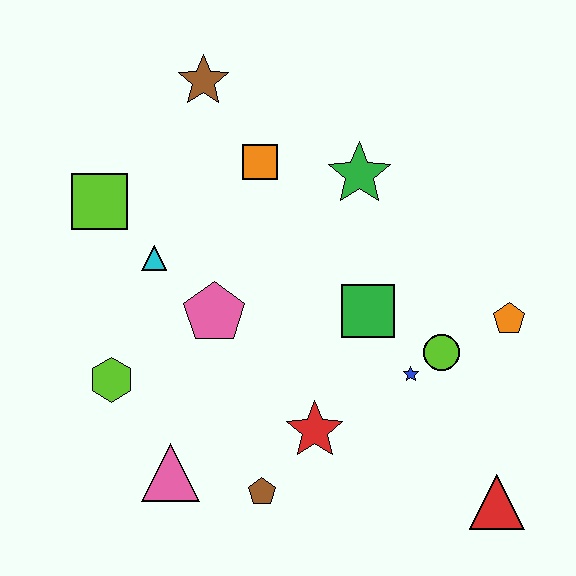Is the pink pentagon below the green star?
Yes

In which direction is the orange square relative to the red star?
The orange square is above the red star.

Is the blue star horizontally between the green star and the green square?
No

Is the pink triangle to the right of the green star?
No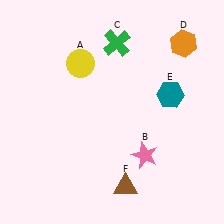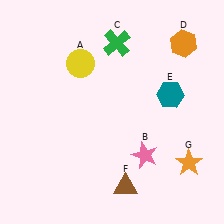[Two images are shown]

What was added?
An orange star (G) was added in Image 2.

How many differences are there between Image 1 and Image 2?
There is 1 difference between the two images.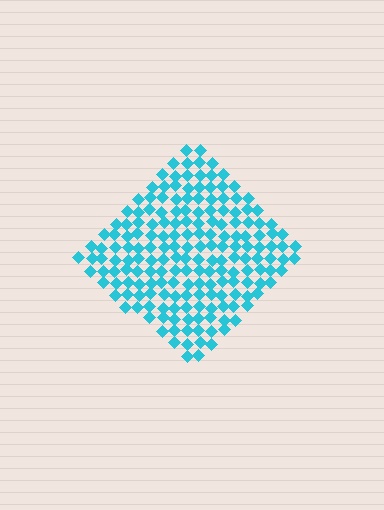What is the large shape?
The large shape is a diamond.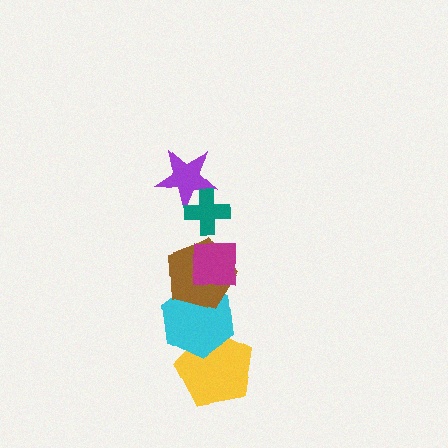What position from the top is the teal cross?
The teal cross is 1st from the top.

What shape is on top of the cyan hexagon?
The brown pentagon is on top of the cyan hexagon.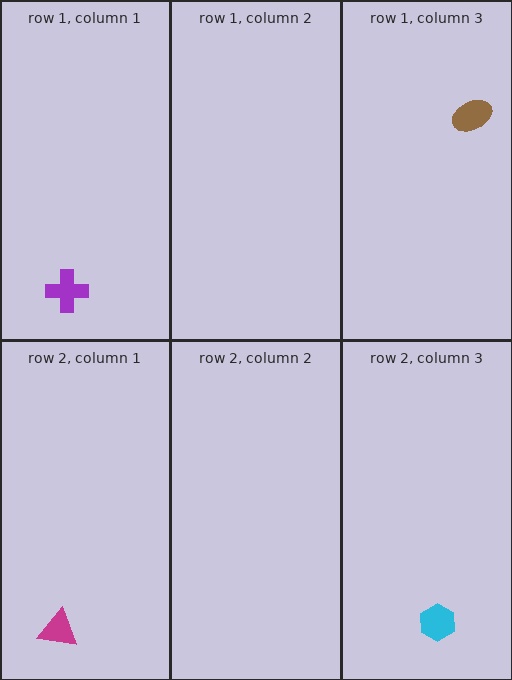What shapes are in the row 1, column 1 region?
The purple cross.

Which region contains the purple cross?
The row 1, column 1 region.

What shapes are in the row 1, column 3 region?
The brown ellipse.